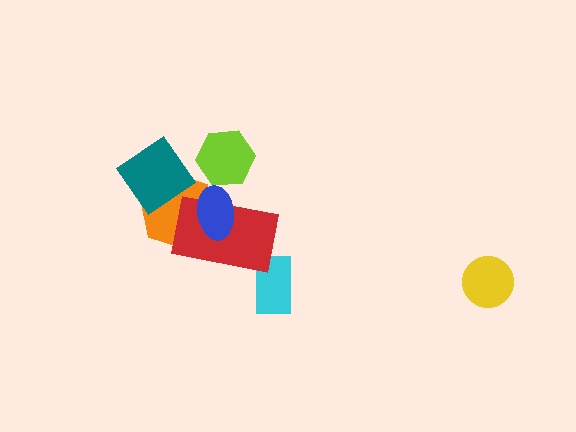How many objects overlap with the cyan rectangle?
0 objects overlap with the cyan rectangle.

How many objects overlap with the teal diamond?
1 object overlaps with the teal diamond.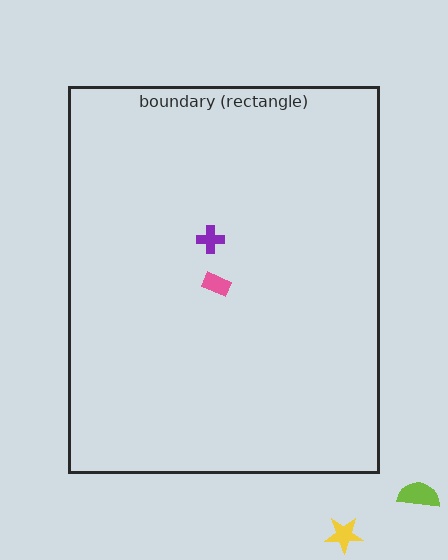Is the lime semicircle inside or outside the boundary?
Outside.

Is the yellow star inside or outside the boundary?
Outside.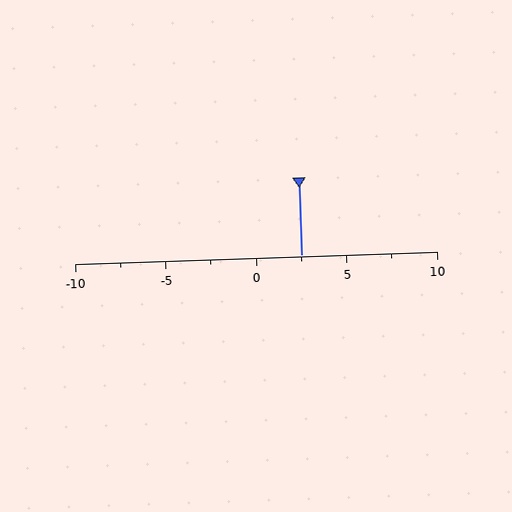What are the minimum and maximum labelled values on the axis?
The axis runs from -10 to 10.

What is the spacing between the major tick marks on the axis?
The major ticks are spaced 5 apart.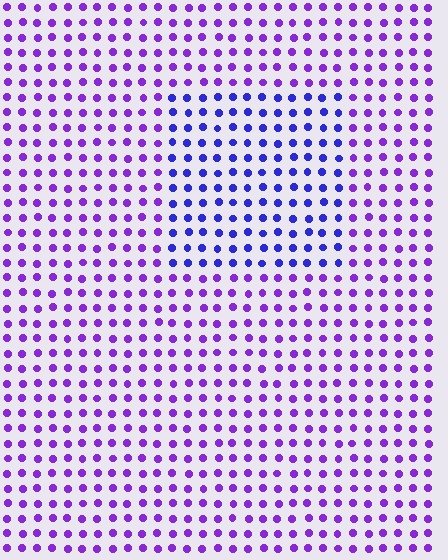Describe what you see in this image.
The image is filled with small purple elements in a uniform arrangement. A rectangle-shaped region is visible where the elements are tinted to a slightly different hue, forming a subtle color boundary.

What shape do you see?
I see a rectangle.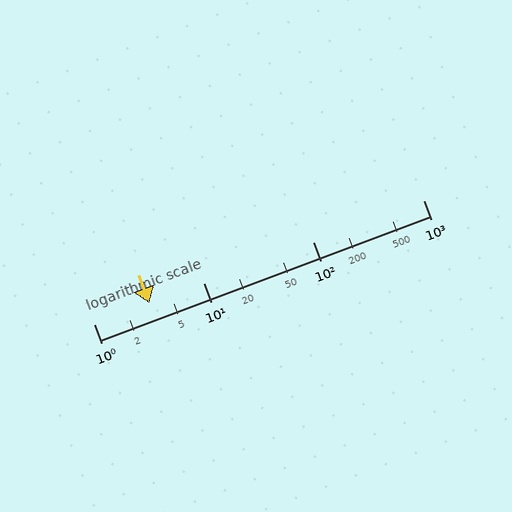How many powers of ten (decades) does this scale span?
The scale spans 3 decades, from 1 to 1000.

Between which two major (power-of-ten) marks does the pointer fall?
The pointer is between 1 and 10.